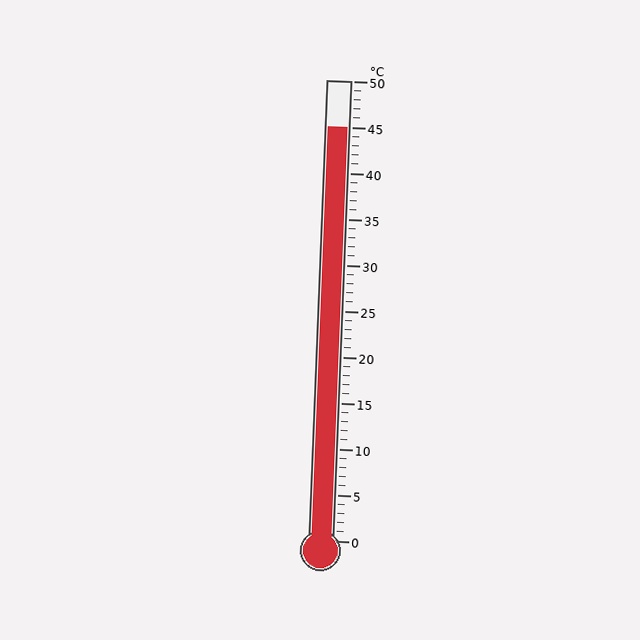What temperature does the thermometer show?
The thermometer shows approximately 45°C.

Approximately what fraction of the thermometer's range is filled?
The thermometer is filled to approximately 90% of its range.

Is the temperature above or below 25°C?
The temperature is above 25°C.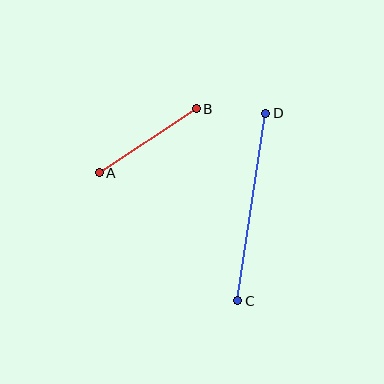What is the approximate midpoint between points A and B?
The midpoint is at approximately (148, 141) pixels.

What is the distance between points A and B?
The distance is approximately 116 pixels.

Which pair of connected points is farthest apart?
Points C and D are farthest apart.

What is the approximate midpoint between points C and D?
The midpoint is at approximately (252, 207) pixels.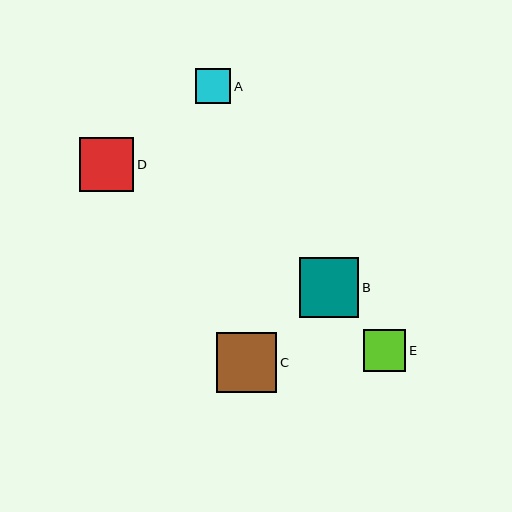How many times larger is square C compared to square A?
Square C is approximately 1.7 times the size of square A.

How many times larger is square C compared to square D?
Square C is approximately 1.1 times the size of square D.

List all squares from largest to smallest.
From largest to smallest: C, B, D, E, A.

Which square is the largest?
Square C is the largest with a size of approximately 60 pixels.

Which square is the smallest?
Square A is the smallest with a size of approximately 35 pixels.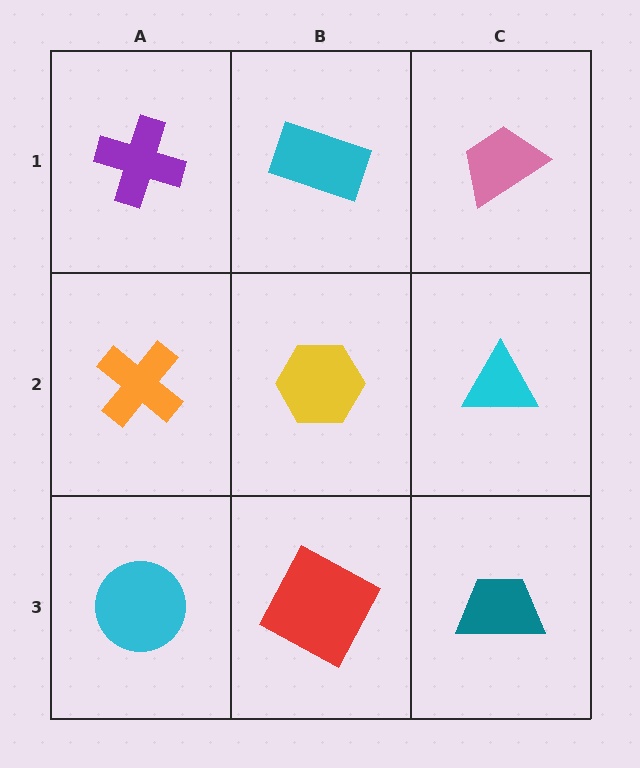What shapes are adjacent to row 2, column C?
A pink trapezoid (row 1, column C), a teal trapezoid (row 3, column C), a yellow hexagon (row 2, column B).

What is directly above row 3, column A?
An orange cross.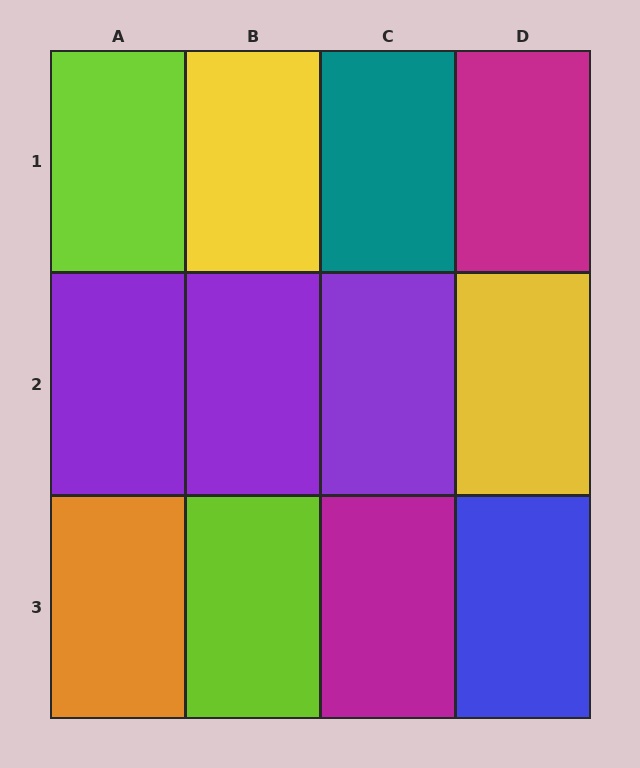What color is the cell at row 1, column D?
Magenta.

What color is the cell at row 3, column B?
Lime.